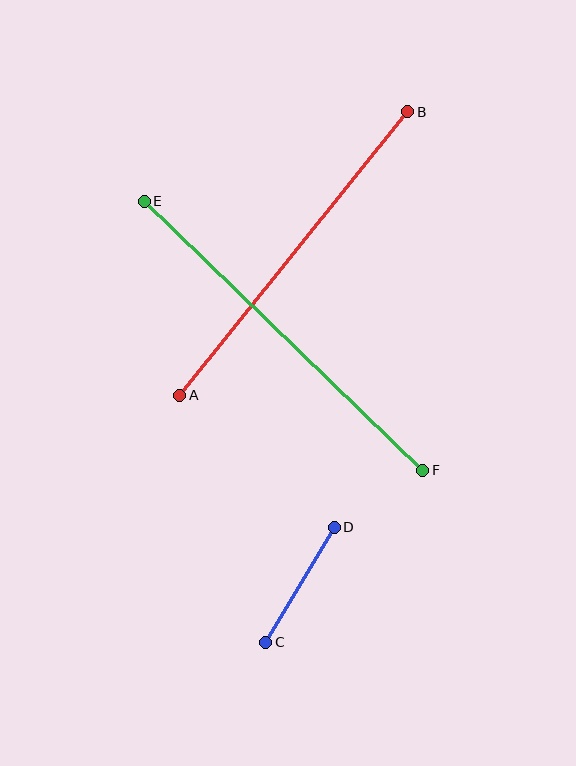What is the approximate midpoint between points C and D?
The midpoint is at approximately (300, 585) pixels.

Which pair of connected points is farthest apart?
Points E and F are farthest apart.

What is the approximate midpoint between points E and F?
The midpoint is at approximately (284, 336) pixels.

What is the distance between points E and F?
The distance is approximately 387 pixels.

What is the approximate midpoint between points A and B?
The midpoint is at approximately (294, 253) pixels.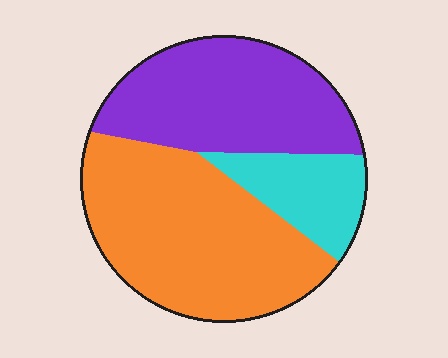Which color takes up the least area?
Cyan, at roughly 15%.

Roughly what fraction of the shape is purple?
Purple covers 37% of the shape.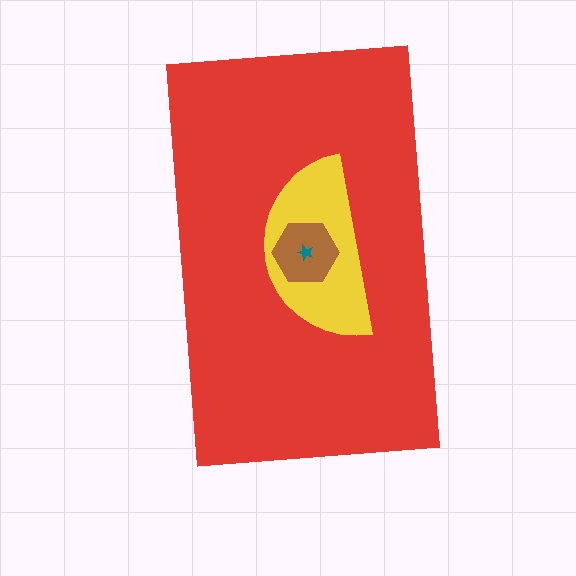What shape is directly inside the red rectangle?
The yellow semicircle.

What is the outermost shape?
The red rectangle.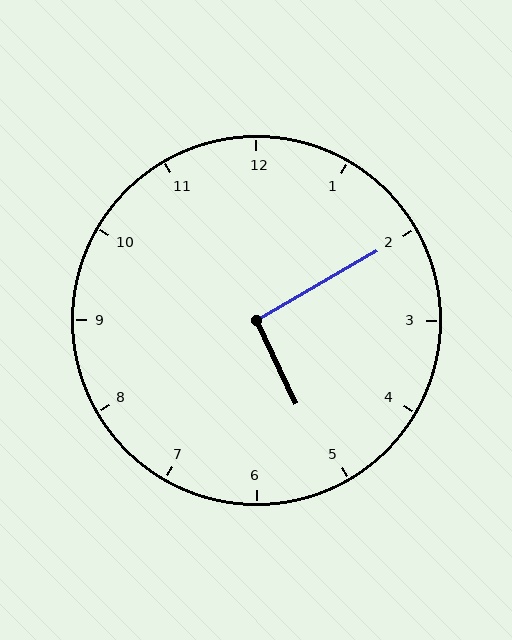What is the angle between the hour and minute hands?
Approximately 95 degrees.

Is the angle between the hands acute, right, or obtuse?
It is right.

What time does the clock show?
5:10.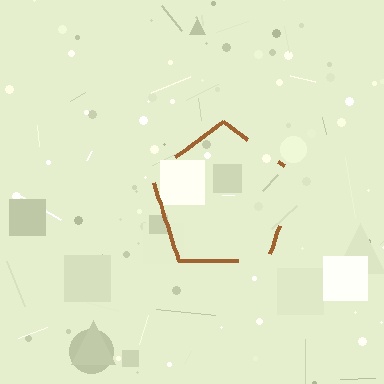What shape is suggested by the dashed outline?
The dashed outline suggests a pentagon.